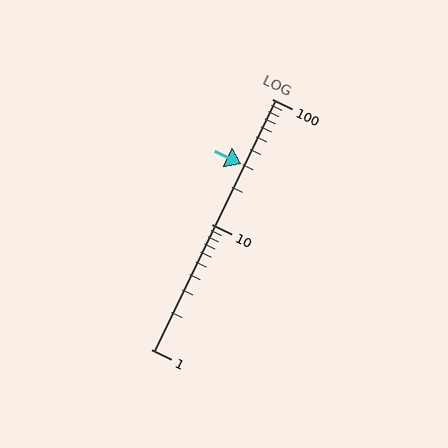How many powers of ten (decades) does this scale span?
The scale spans 2 decades, from 1 to 100.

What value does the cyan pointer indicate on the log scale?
The pointer indicates approximately 30.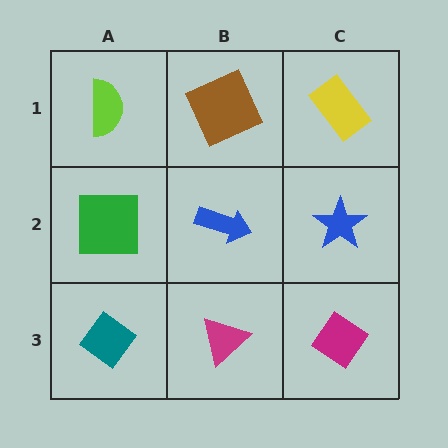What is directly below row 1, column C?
A blue star.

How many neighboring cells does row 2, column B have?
4.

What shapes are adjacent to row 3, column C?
A blue star (row 2, column C), a magenta triangle (row 3, column B).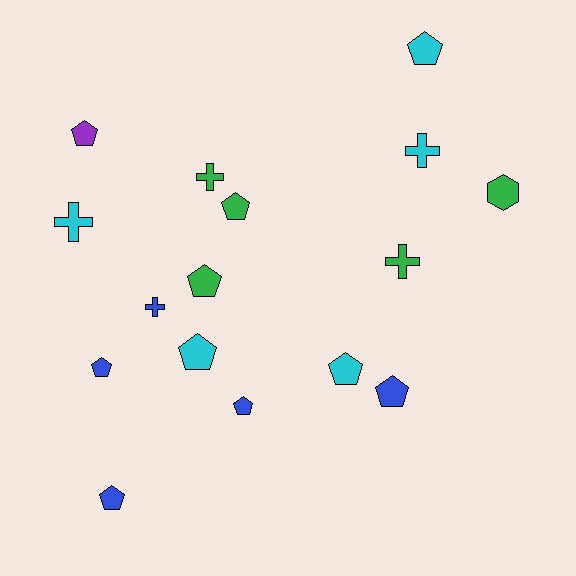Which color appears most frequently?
Blue, with 5 objects.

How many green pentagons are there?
There are 2 green pentagons.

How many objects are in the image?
There are 16 objects.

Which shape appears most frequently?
Pentagon, with 10 objects.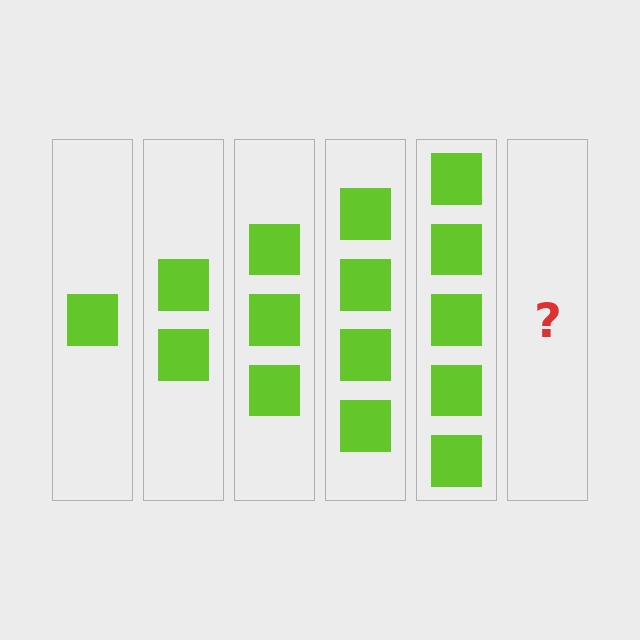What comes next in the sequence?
The next element should be 6 squares.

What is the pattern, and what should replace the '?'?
The pattern is that each step adds one more square. The '?' should be 6 squares.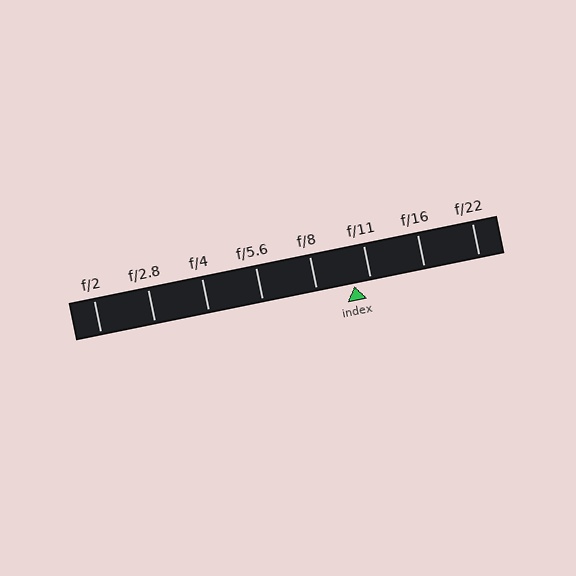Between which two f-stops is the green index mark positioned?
The index mark is between f/8 and f/11.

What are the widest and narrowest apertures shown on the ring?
The widest aperture shown is f/2 and the narrowest is f/22.